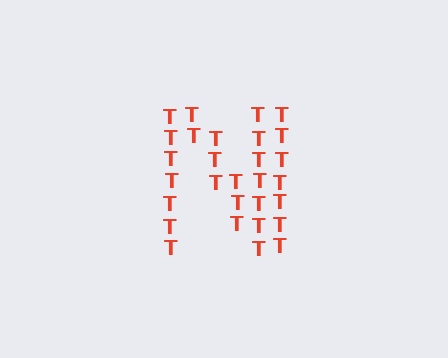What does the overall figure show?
The overall figure shows the letter N.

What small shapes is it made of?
It is made of small letter T's.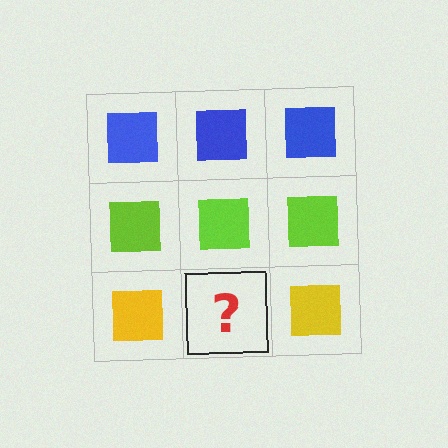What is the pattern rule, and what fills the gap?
The rule is that each row has a consistent color. The gap should be filled with a yellow square.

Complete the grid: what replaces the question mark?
The question mark should be replaced with a yellow square.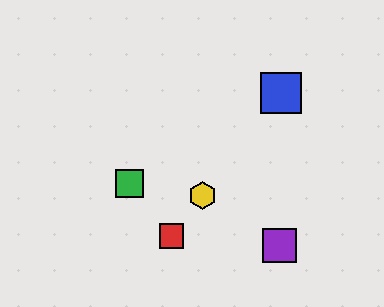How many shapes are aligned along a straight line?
3 shapes (the red square, the blue square, the yellow hexagon) are aligned along a straight line.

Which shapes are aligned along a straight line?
The red square, the blue square, the yellow hexagon are aligned along a straight line.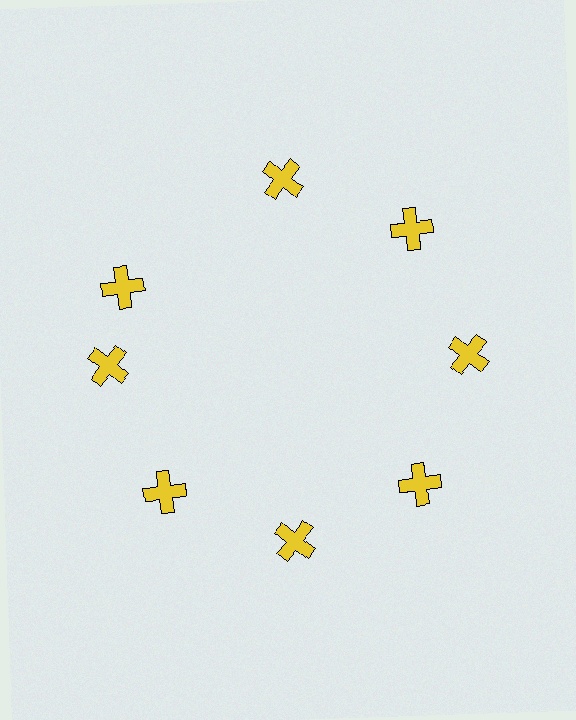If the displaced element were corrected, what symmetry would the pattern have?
It would have 8-fold rotational symmetry — the pattern would map onto itself every 45 degrees.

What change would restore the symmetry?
The symmetry would be restored by rotating it back into even spacing with its neighbors so that all 8 crosses sit at equal angles and equal distance from the center.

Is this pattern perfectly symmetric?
No. The 8 yellow crosses are arranged in a ring, but one element near the 10 o'clock position is rotated out of alignment along the ring, breaking the 8-fold rotational symmetry.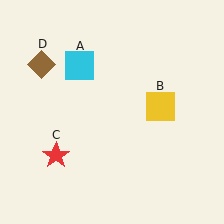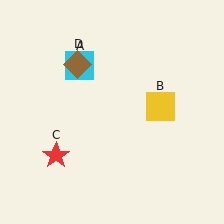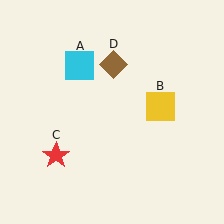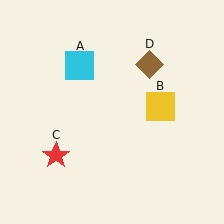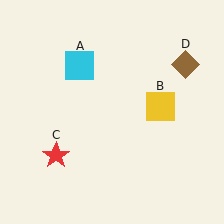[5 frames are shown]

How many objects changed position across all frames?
1 object changed position: brown diamond (object D).